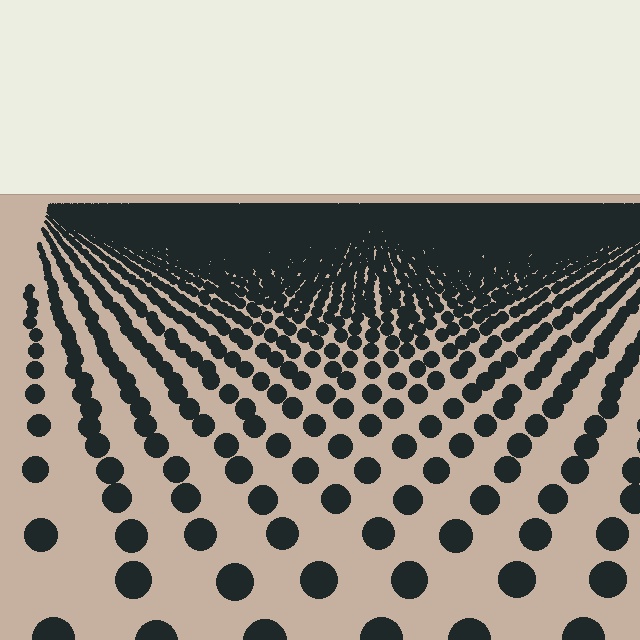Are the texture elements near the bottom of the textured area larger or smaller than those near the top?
Larger. Near the bottom, elements are closer to the viewer and appear at a bigger on-screen size.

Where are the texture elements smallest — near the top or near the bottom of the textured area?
Near the top.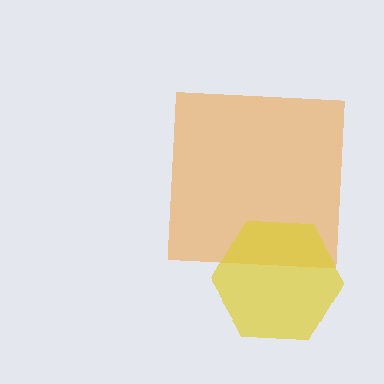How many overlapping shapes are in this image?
There are 2 overlapping shapes in the image.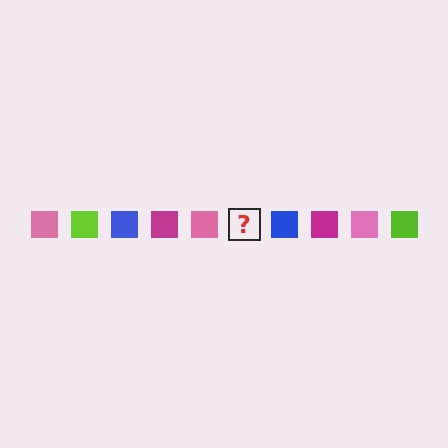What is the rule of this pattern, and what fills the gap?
The rule is that the pattern cycles through pink, lime, blue, magenta squares. The gap should be filled with a lime square.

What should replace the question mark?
The question mark should be replaced with a lime square.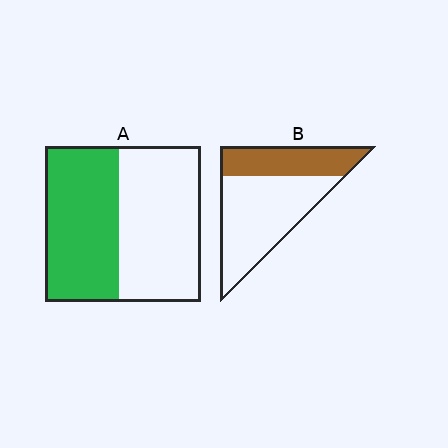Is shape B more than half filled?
No.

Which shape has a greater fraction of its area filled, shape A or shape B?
Shape A.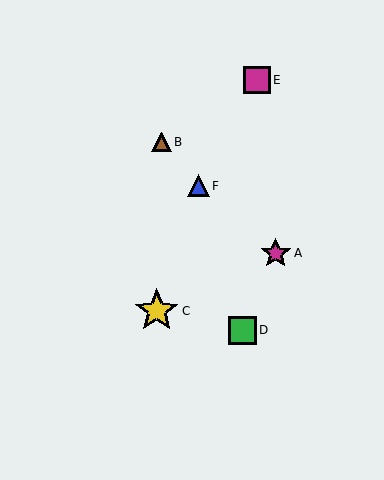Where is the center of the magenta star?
The center of the magenta star is at (276, 253).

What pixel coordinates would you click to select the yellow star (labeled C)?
Click at (157, 311) to select the yellow star C.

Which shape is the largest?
The yellow star (labeled C) is the largest.